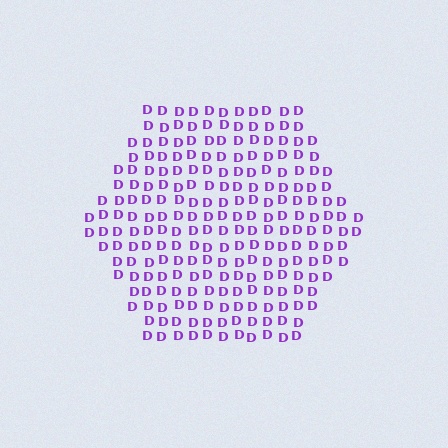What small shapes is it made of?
It is made of small letter D's.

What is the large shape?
The large shape is a hexagon.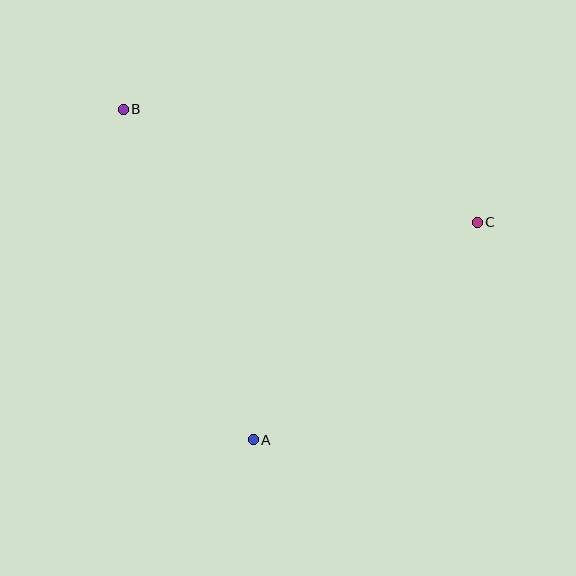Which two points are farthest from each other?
Points B and C are farthest from each other.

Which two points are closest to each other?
Points A and C are closest to each other.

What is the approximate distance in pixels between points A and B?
The distance between A and B is approximately 355 pixels.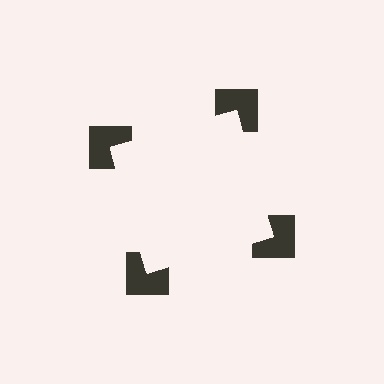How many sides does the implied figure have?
4 sides.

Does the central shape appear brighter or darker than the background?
It typically appears slightly brighter than the background, even though no actual brightness change is drawn.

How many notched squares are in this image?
There are 4 — one at each vertex of the illusory square.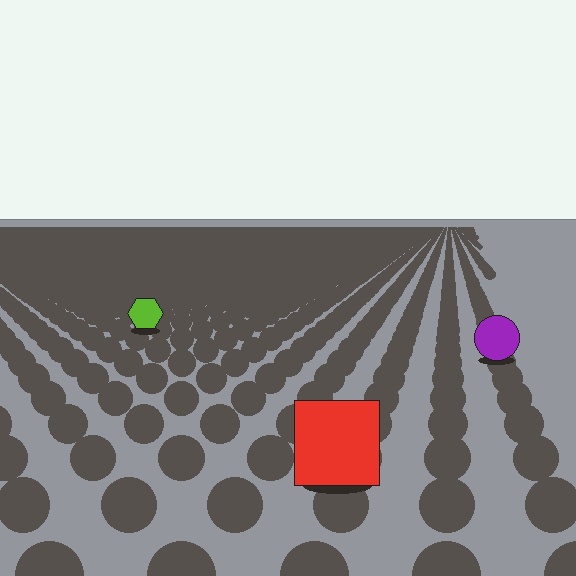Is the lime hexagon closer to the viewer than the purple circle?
No. The purple circle is closer — you can tell from the texture gradient: the ground texture is coarser near it.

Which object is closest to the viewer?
The red square is closest. The texture marks near it are larger and more spread out.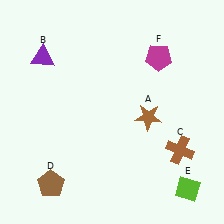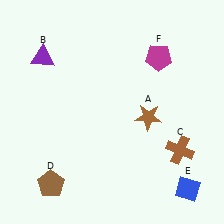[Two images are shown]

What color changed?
The diamond (E) changed from lime in Image 1 to blue in Image 2.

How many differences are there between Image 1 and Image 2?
There is 1 difference between the two images.